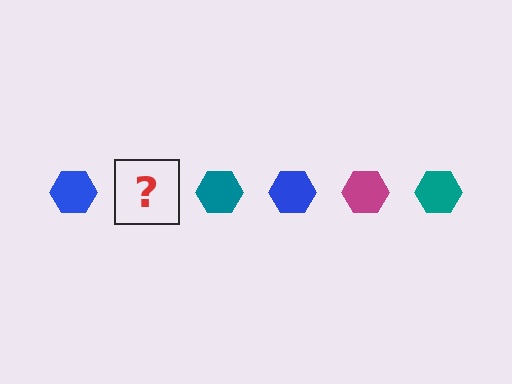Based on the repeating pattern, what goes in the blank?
The blank should be a magenta hexagon.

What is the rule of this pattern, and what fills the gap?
The rule is that the pattern cycles through blue, magenta, teal hexagons. The gap should be filled with a magenta hexagon.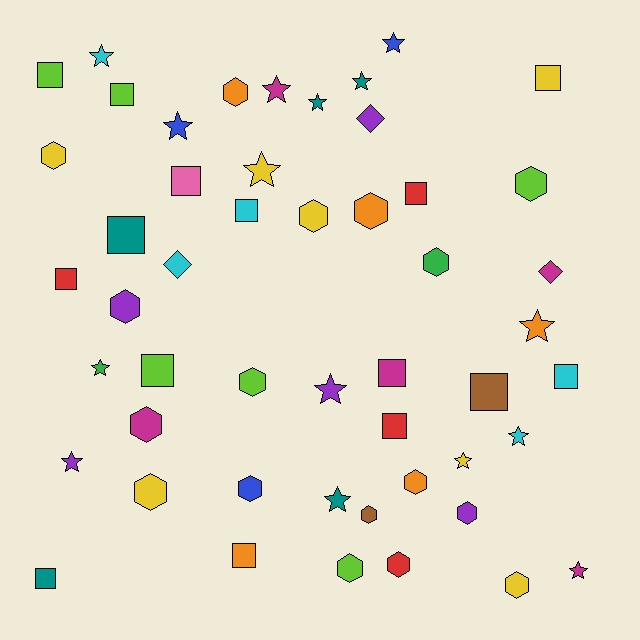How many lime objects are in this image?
There are 6 lime objects.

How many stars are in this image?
There are 15 stars.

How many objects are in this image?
There are 50 objects.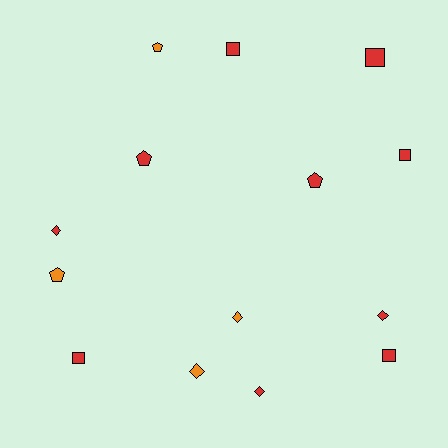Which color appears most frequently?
Red, with 10 objects.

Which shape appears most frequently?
Square, with 5 objects.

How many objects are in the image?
There are 14 objects.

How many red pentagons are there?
There are 2 red pentagons.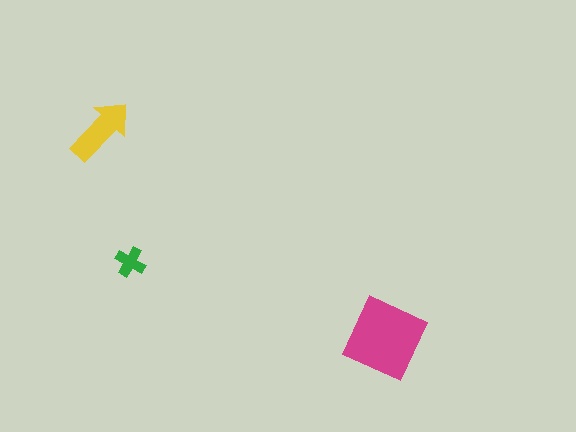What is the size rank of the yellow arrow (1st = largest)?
2nd.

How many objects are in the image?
There are 3 objects in the image.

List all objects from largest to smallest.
The magenta square, the yellow arrow, the green cross.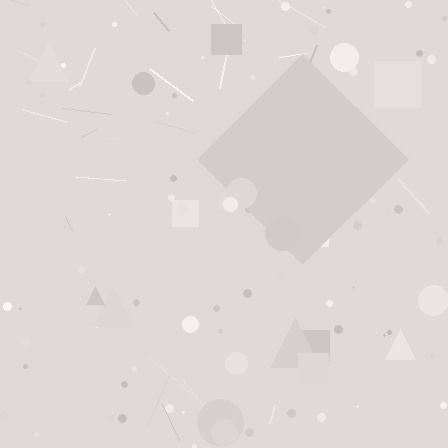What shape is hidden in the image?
A diamond is hidden in the image.